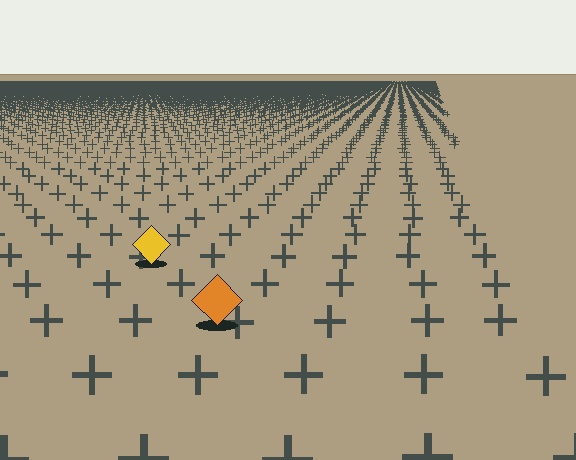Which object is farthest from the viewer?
The yellow diamond is farthest from the viewer. It appears smaller and the ground texture around it is denser.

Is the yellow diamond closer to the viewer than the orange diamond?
No. The orange diamond is closer — you can tell from the texture gradient: the ground texture is coarser near it.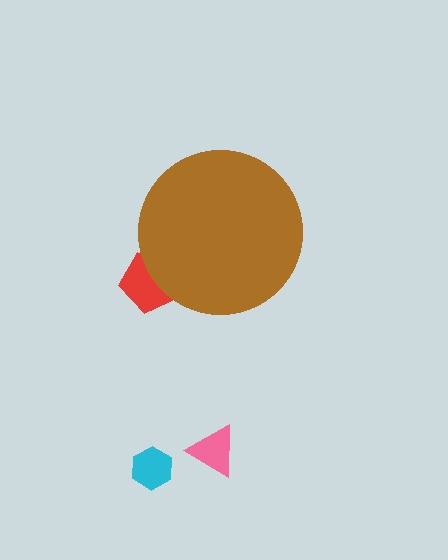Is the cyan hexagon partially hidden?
No, the cyan hexagon is fully visible.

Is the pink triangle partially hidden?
No, the pink triangle is fully visible.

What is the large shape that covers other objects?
A brown circle.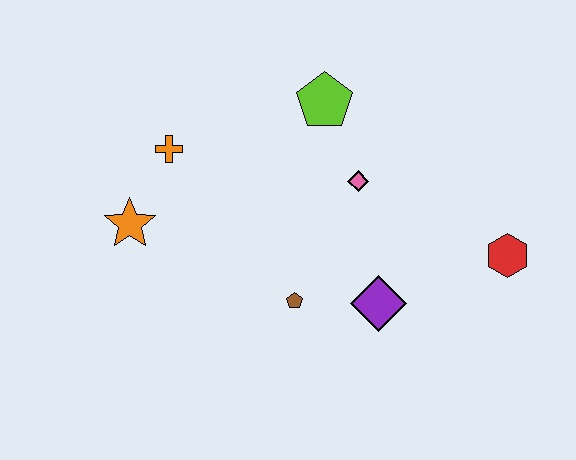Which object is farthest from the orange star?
The red hexagon is farthest from the orange star.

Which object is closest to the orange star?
The orange cross is closest to the orange star.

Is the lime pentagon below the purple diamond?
No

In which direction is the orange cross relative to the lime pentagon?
The orange cross is to the left of the lime pentagon.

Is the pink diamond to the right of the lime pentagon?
Yes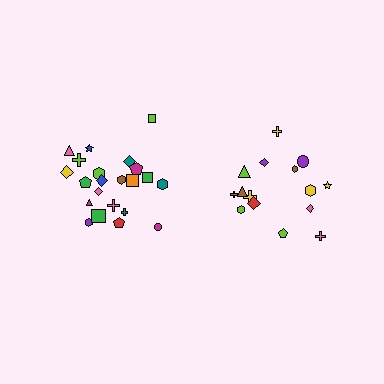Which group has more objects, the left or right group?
The left group.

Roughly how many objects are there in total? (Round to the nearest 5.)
Roughly 35 objects in total.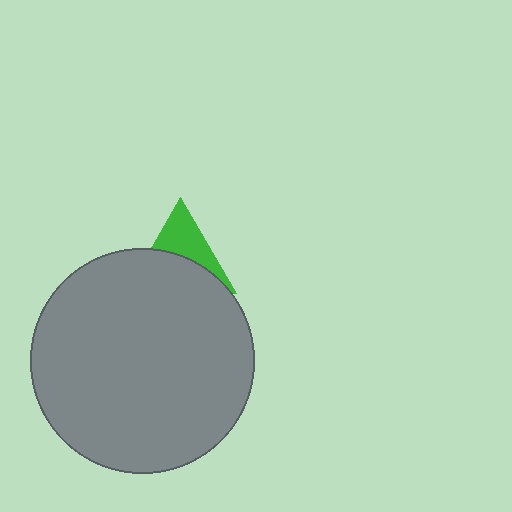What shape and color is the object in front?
The object in front is a gray circle.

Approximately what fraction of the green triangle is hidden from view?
Roughly 57% of the green triangle is hidden behind the gray circle.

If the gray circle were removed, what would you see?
You would see the complete green triangle.